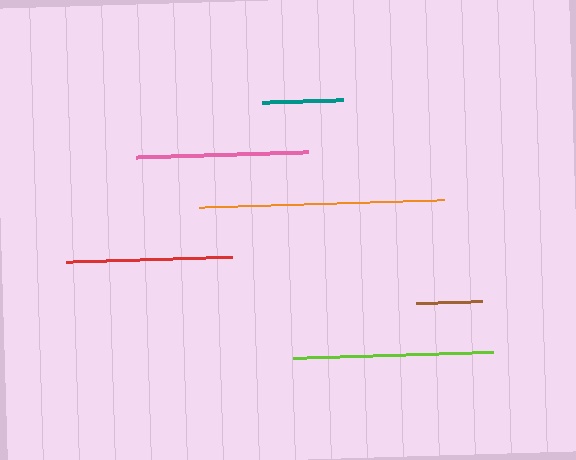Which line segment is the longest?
The orange line is the longest at approximately 244 pixels.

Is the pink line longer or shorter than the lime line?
The lime line is longer than the pink line.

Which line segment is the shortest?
The brown line is the shortest at approximately 66 pixels.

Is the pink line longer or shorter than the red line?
The pink line is longer than the red line.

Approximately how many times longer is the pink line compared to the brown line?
The pink line is approximately 2.6 times the length of the brown line.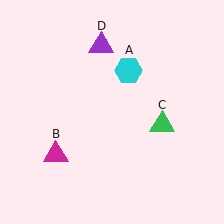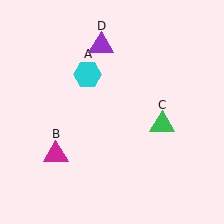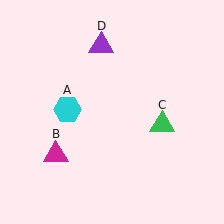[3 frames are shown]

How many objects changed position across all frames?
1 object changed position: cyan hexagon (object A).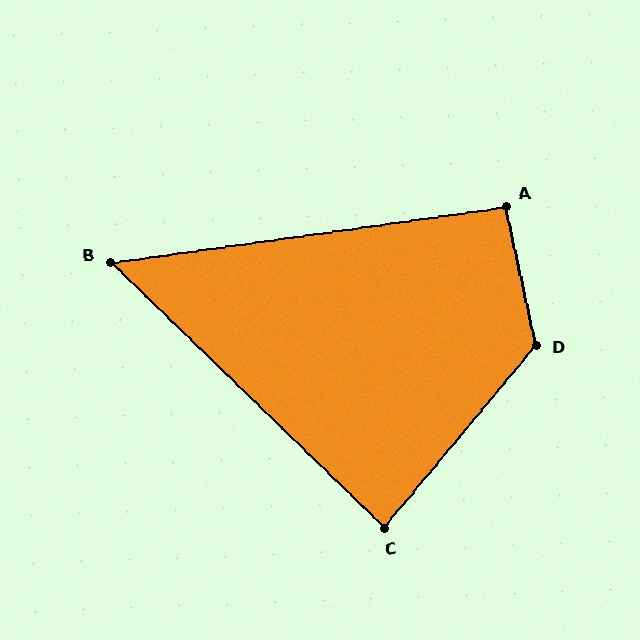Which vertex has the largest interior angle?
D, at approximately 128 degrees.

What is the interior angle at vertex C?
Approximately 86 degrees (approximately right).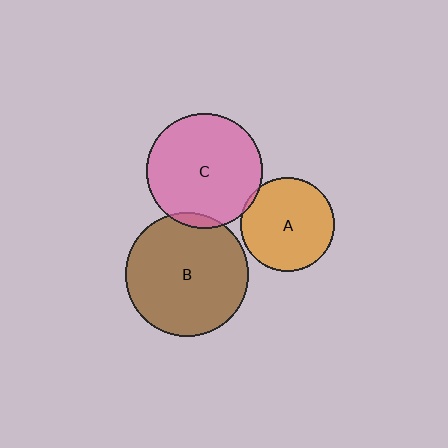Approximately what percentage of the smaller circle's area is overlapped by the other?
Approximately 5%.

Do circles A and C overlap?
Yes.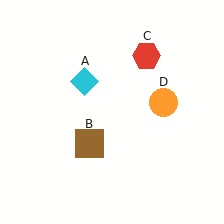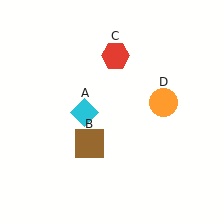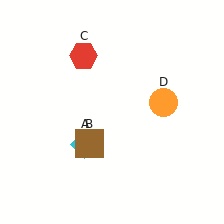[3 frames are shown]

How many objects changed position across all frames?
2 objects changed position: cyan diamond (object A), red hexagon (object C).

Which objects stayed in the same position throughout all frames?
Brown square (object B) and orange circle (object D) remained stationary.